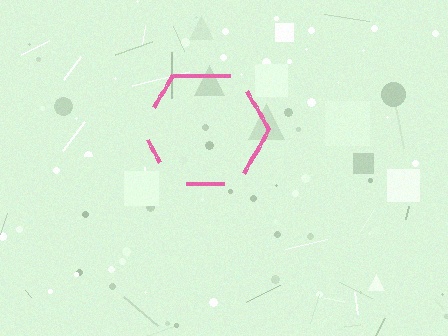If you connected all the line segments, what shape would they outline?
They would outline a hexagon.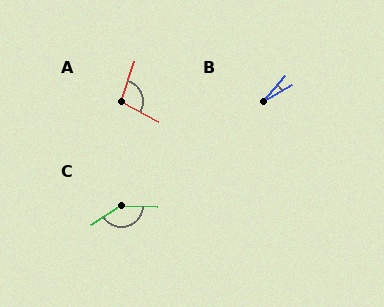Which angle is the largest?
C, at approximately 144 degrees.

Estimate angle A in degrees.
Approximately 100 degrees.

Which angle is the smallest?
B, at approximately 18 degrees.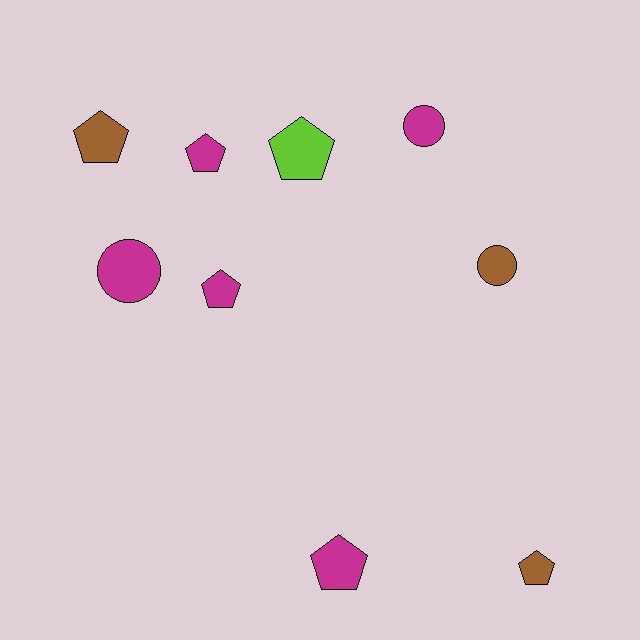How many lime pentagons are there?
There is 1 lime pentagon.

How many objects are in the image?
There are 9 objects.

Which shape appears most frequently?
Pentagon, with 6 objects.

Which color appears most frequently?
Magenta, with 5 objects.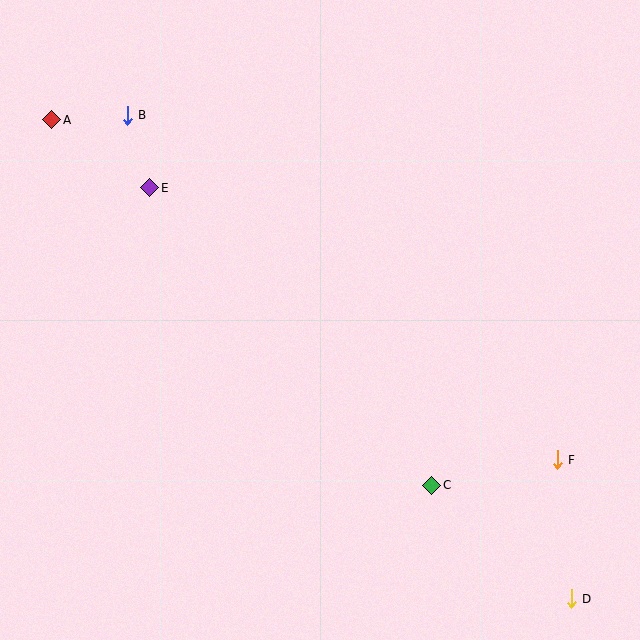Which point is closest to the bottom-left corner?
Point C is closest to the bottom-left corner.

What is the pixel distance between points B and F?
The distance between B and F is 551 pixels.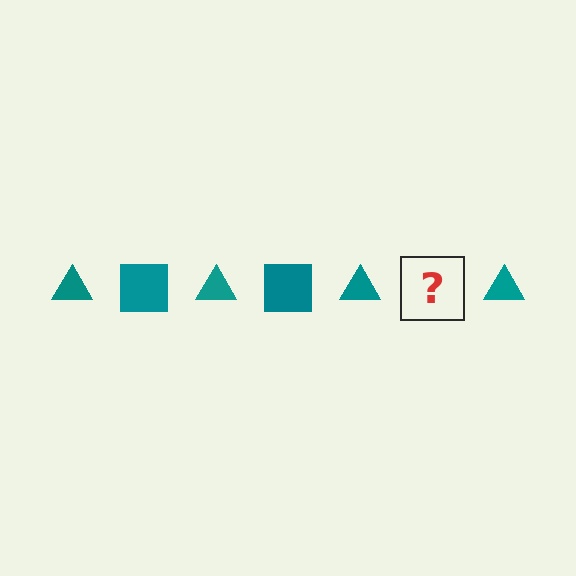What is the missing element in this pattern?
The missing element is a teal square.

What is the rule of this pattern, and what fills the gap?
The rule is that the pattern cycles through triangle, square shapes in teal. The gap should be filled with a teal square.